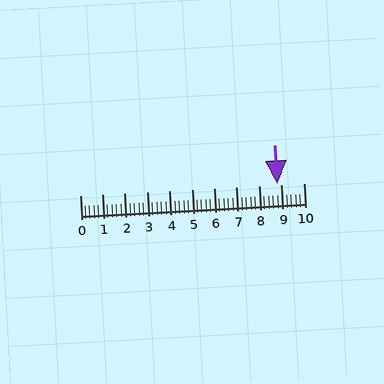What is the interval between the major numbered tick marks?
The major tick marks are spaced 1 units apart.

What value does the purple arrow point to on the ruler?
The purple arrow points to approximately 8.8.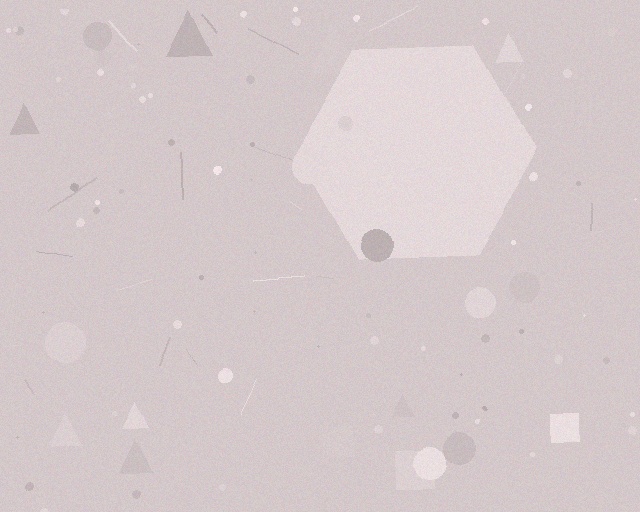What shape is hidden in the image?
A hexagon is hidden in the image.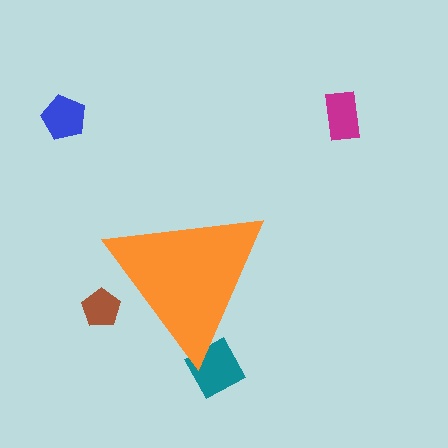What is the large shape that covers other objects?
An orange triangle.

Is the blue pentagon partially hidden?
No, the blue pentagon is fully visible.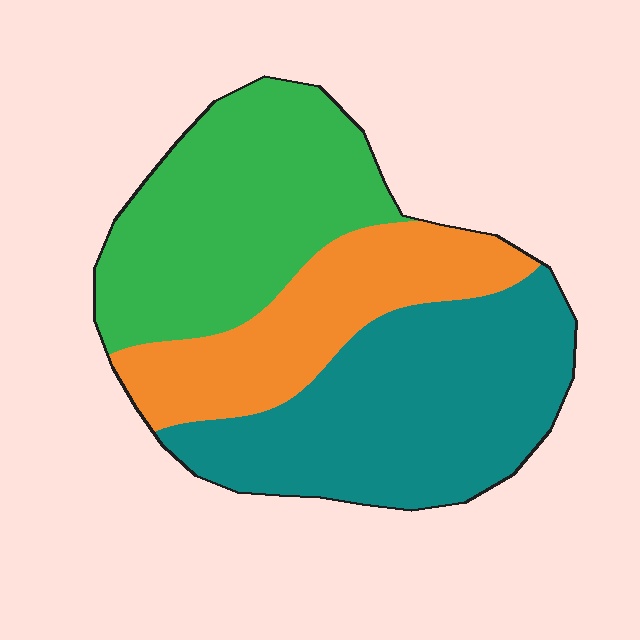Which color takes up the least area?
Orange, at roughly 25%.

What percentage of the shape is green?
Green covers roughly 35% of the shape.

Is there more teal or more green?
Teal.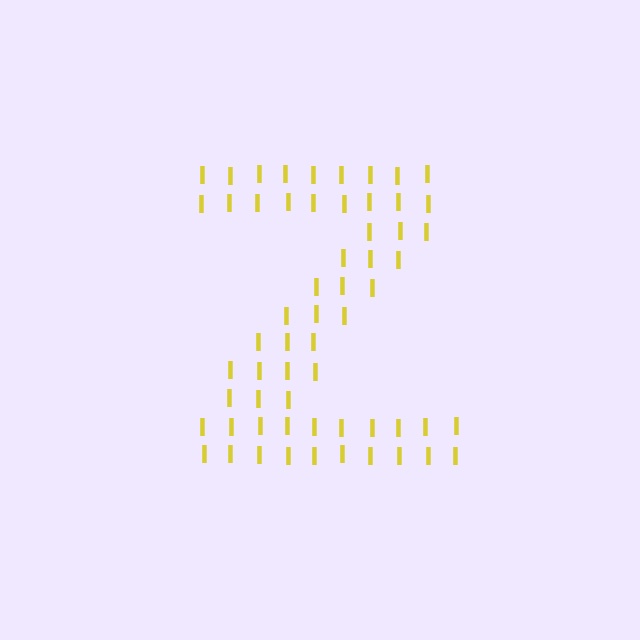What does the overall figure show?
The overall figure shows the letter Z.